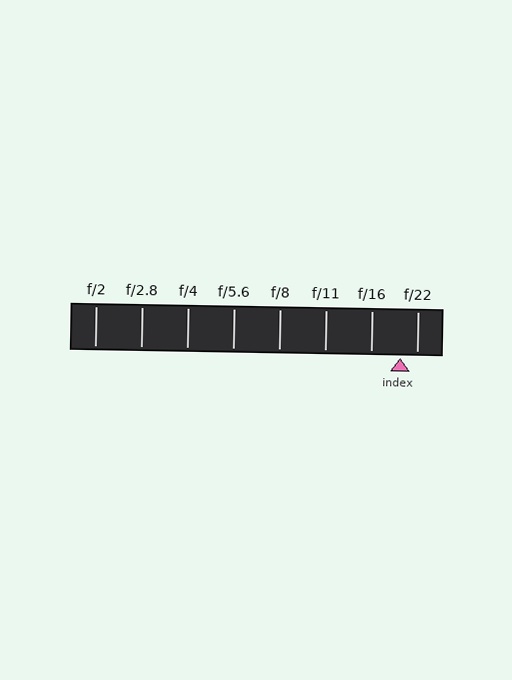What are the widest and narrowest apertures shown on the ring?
The widest aperture shown is f/2 and the narrowest is f/22.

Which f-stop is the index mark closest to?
The index mark is closest to f/22.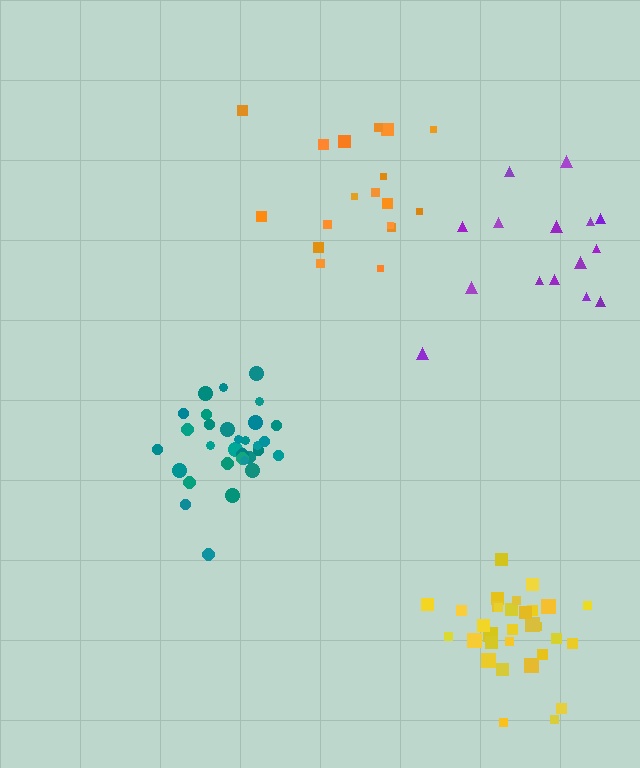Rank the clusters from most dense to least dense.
yellow, teal, orange, purple.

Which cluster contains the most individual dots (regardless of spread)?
Yellow (32).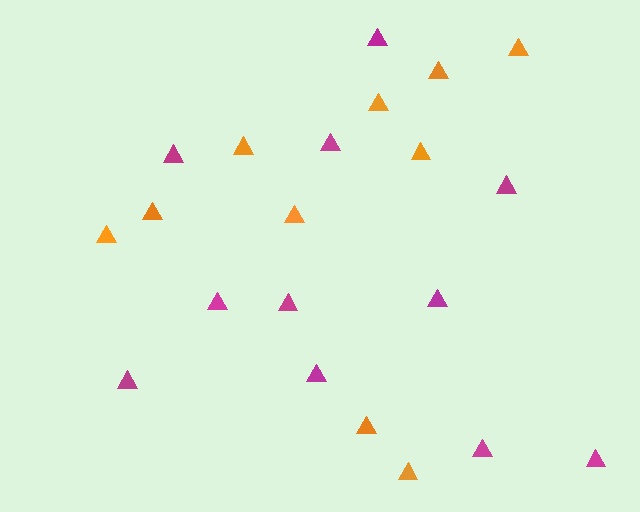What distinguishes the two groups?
There are 2 groups: one group of orange triangles (10) and one group of magenta triangles (11).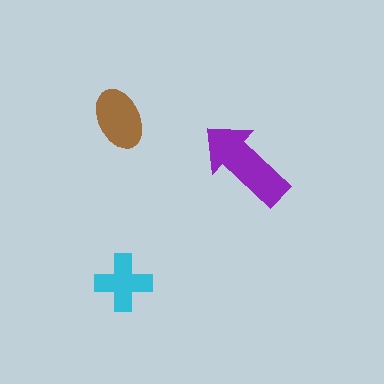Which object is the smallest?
The cyan cross.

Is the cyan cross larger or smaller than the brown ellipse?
Smaller.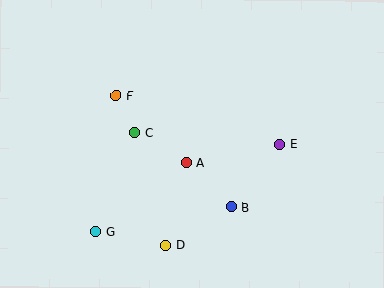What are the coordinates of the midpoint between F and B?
The midpoint between F and B is at (174, 152).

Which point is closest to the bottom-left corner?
Point G is closest to the bottom-left corner.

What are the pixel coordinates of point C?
Point C is at (135, 133).